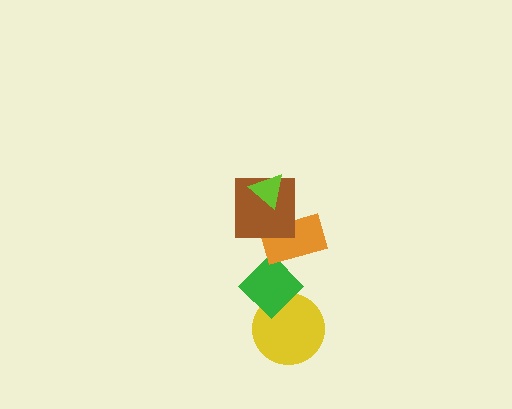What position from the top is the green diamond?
The green diamond is 4th from the top.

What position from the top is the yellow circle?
The yellow circle is 5th from the top.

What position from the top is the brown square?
The brown square is 2nd from the top.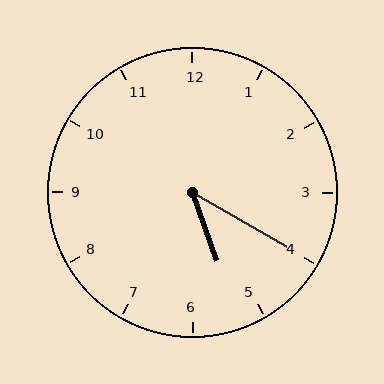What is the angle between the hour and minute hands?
Approximately 40 degrees.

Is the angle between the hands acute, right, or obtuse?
It is acute.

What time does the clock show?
5:20.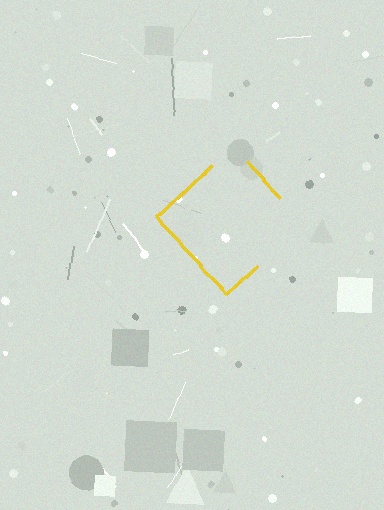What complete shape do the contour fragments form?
The contour fragments form a diamond.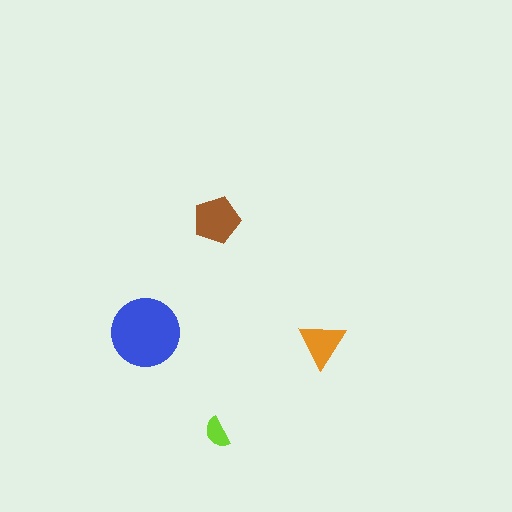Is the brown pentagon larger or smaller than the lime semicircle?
Larger.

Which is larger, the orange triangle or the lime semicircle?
The orange triangle.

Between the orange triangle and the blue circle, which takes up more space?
The blue circle.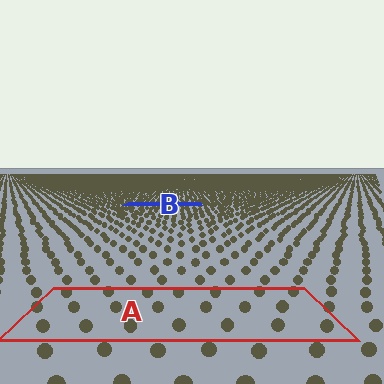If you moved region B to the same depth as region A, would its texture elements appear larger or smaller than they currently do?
They would appear larger. At a closer depth, the same texture elements are projected at a bigger on-screen size.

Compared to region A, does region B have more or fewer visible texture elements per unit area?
Region B has more texture elements per unit area — they are packed more densely because it is farther away.